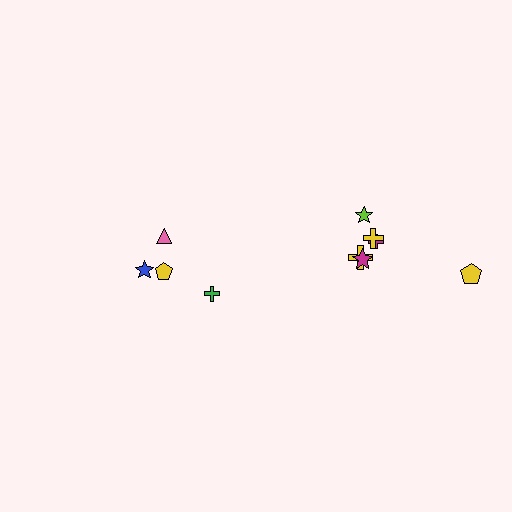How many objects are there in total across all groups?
There are 10 objects.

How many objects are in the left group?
There are 4 objects.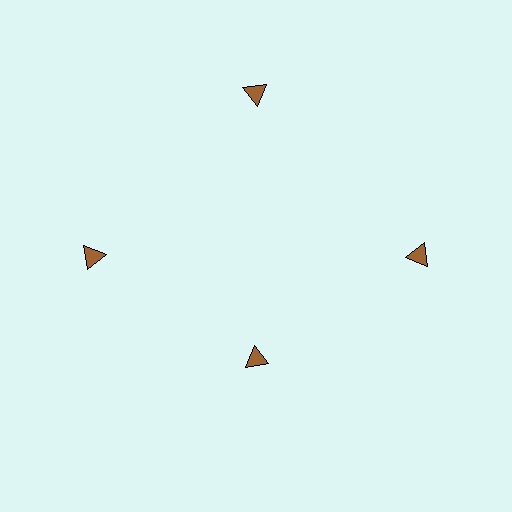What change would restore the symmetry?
The symmetry would be restored by moving it outward, back onto the ring so that all 4 triangles sit at equal angles and equal distance from the center.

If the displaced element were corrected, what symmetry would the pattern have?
It would have 4-fold rotational symmetry — the pattern would map onto itself every 90 degrees.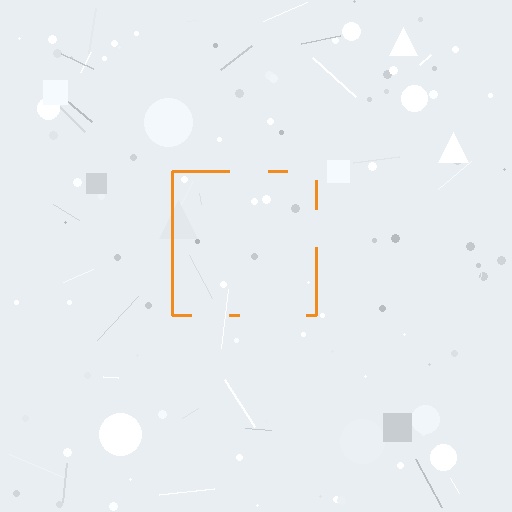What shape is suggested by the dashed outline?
The dashed outline suggests a square.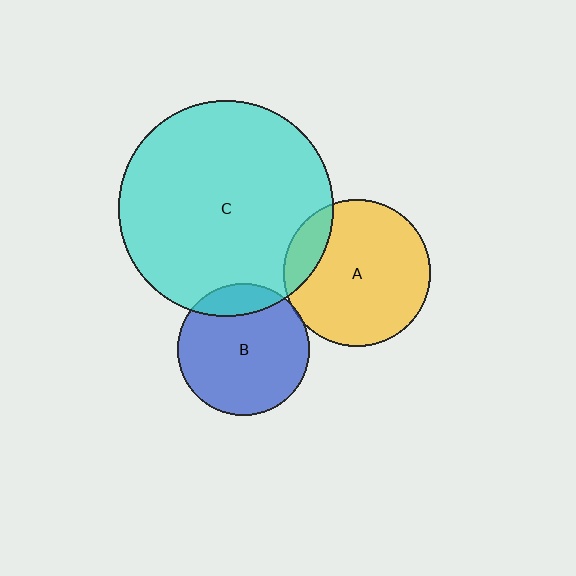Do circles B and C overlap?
Yes.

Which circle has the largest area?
Circle C (cyan).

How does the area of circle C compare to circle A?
Approximately 2.1 times.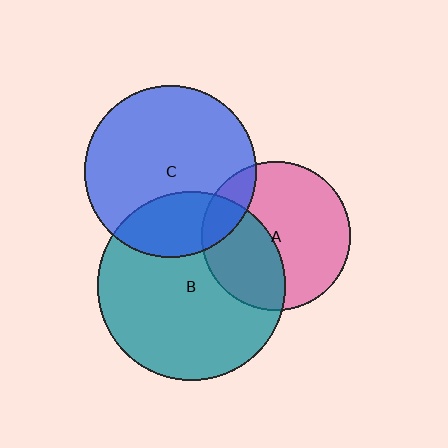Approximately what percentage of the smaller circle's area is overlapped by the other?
Approximately 25%.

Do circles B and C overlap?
Yes.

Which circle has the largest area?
Circle B (teal).